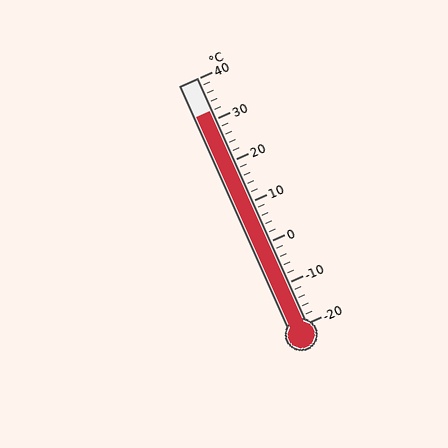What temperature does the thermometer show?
The thermometer shows approximately 32°C.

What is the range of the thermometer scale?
The thermometer scale ranges from -20°C to 40°C.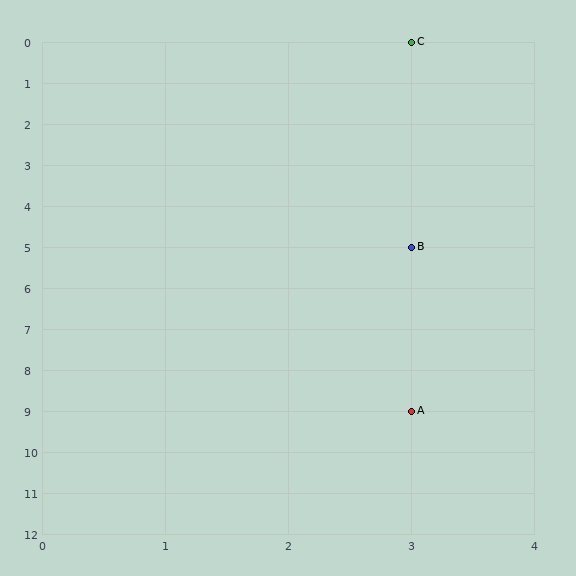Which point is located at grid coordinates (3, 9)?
Point A is at (3, 9).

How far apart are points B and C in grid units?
Points B and C are 5 rows apart.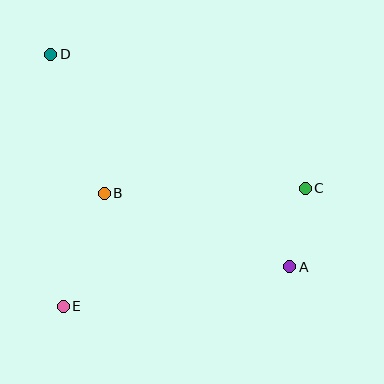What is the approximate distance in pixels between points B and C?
The distance between B and C is approximately 201 pixels.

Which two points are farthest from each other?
Points A and D are farthest from each other.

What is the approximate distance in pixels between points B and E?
The distance between B and E is approximately 120 pixels.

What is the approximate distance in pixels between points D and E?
The distance between D and E is approximately 252 pixels.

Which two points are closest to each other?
Points A and C are closest to each other.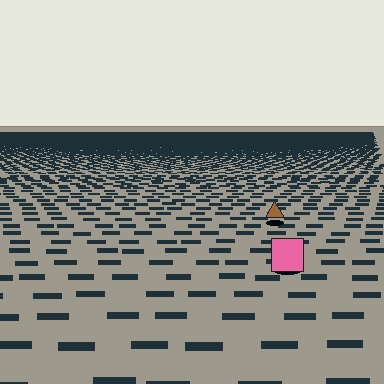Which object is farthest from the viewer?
The brown triangle is farthest from the viewer. It appears smaller and the ground texture around it is denser.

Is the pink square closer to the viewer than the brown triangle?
Yes. The pink square is closer — you can tell from the texture gradient: the ground texture is coarser near it.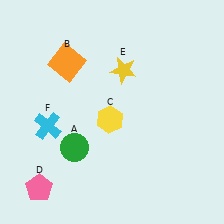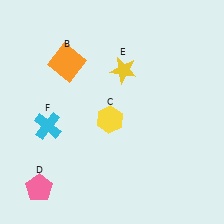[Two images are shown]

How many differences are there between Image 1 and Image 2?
There is 1 difference between the two images.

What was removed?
The green circle (A) was removed in Image 2.